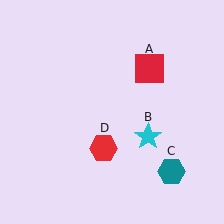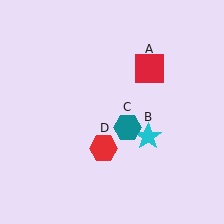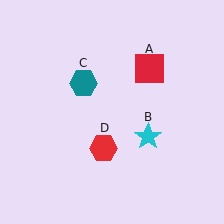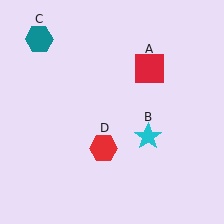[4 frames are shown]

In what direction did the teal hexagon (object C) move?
The teal hexagon (object C) moved up and to the left.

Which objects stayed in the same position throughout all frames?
Red square (object A) and cyan star (object B) and red hexagon (object D) remained stationary.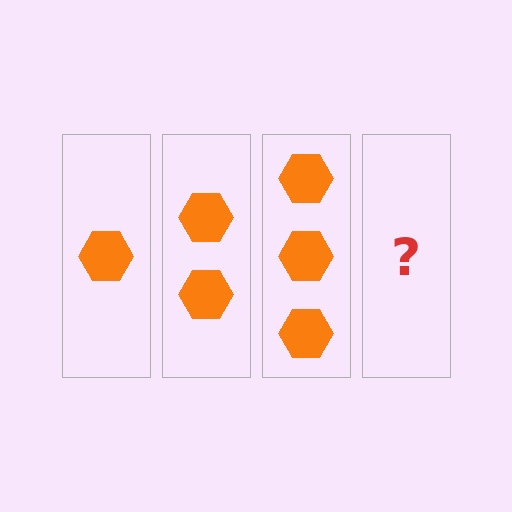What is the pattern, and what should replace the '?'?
The pattern is that each step adds one more hexagon. The '?' should be 4 hexagons.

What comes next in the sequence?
The next element should be 4 hexagons.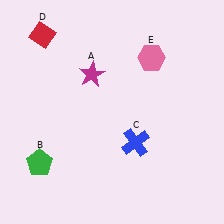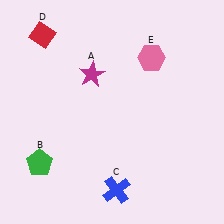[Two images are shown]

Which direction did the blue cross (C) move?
The blue cross (C) moved down.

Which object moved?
The blue cross (C) moved down.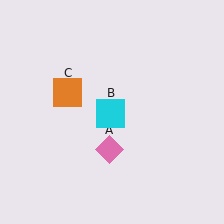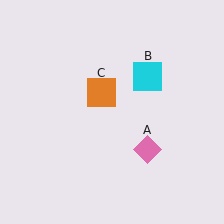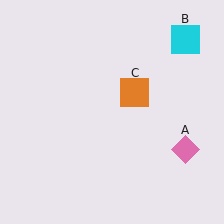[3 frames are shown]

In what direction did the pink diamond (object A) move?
The pink diamond (object A) moved right.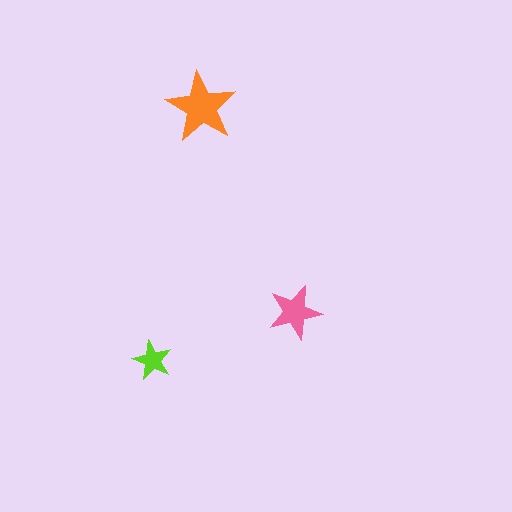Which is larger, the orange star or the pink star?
The orange one.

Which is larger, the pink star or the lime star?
The pink one.